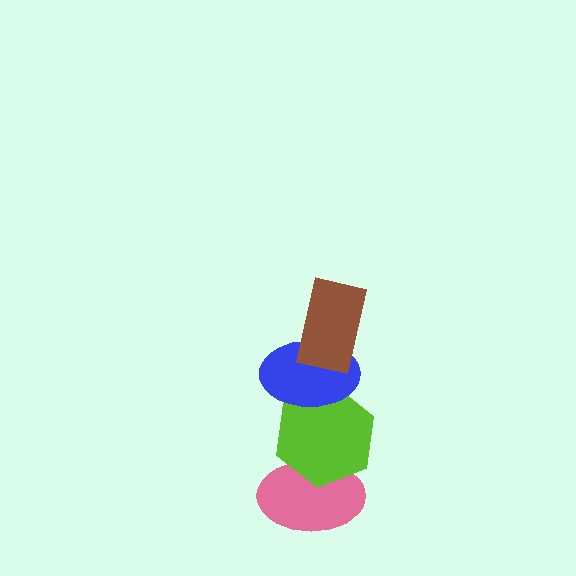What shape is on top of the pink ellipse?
The lime hexagon is on top of the pink ellipse.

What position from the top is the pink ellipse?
The pink ellipse is 4th from the top.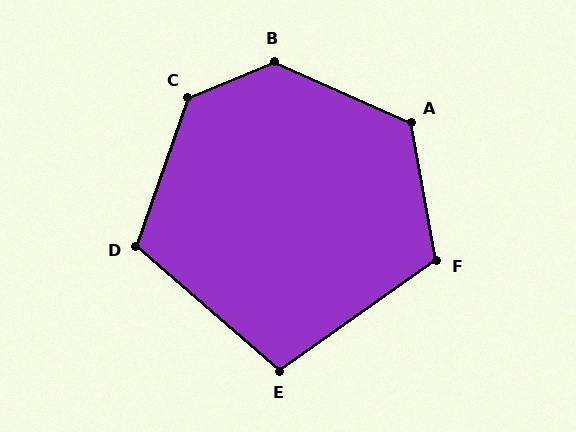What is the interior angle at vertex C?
Approximately 132 degrees (obtuse).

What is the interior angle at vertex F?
Approximately 115 degrees (obtuse).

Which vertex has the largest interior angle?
B, at approximately 133 degrees.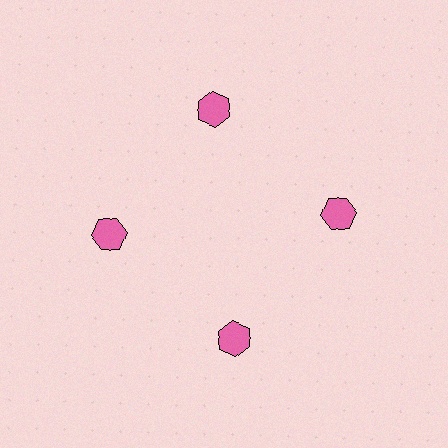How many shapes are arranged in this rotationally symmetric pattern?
There are 4 shapes, arranged in 4 groups of 1.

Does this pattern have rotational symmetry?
Yes, this pattern has 4-fold rotational symmetry. It looks the same after rotating 90 degrees around the center.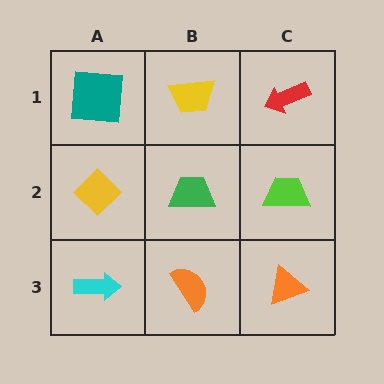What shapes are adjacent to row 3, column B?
A green trapezoid (row 2, column B), a cyan arrow (row 3, column A), an orange triangle (row 3, column C).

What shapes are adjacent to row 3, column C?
A lime trapezoid (row 2, column C), an orange semicircle (row 3, column B).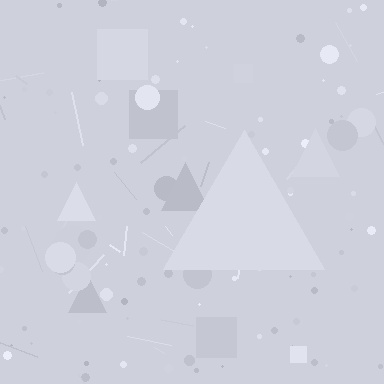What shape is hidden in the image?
A triangle is hidden in the image.